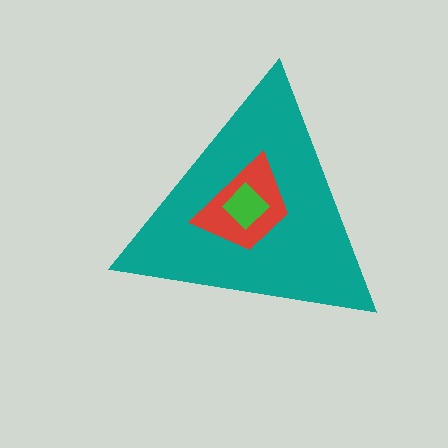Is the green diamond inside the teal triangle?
Yes.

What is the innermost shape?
The green diamond.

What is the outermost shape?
The teal triangle.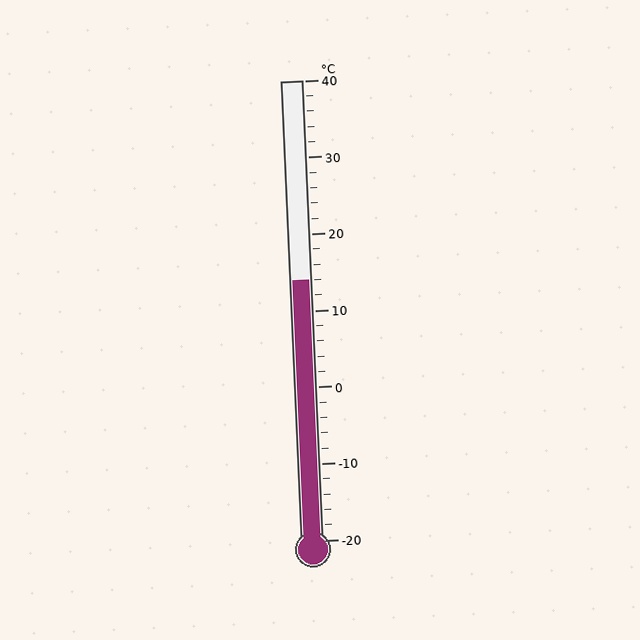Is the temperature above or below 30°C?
The temperature is below 30°C.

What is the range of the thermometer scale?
The thermometer scale ranges from -20°C to 40°C.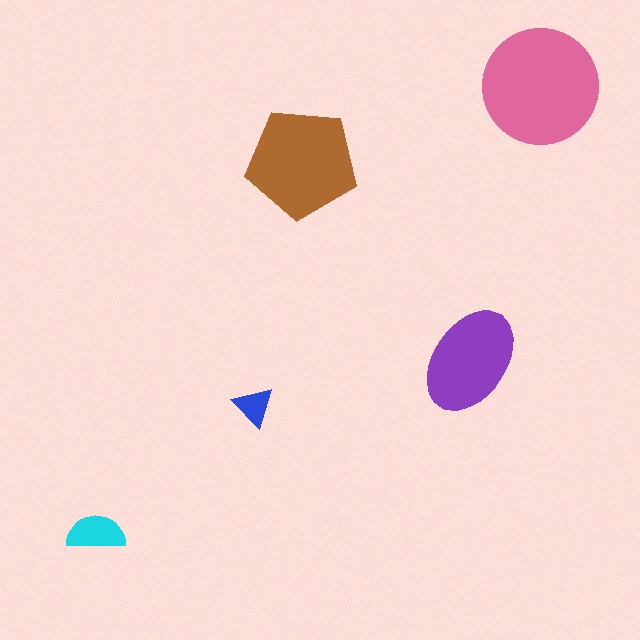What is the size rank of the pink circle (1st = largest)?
1st.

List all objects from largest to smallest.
The pink circle, the brown pentagon, the purple ellipse, the cyan semicircle, the blue triangle.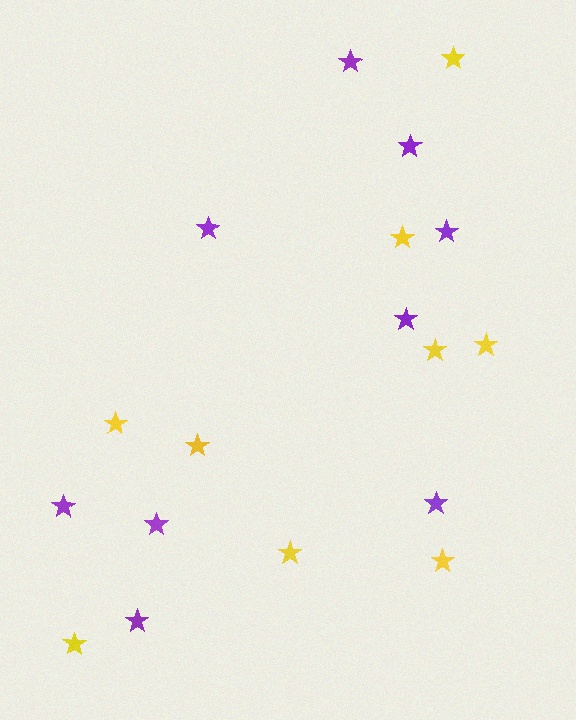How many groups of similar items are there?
There are 2 groups: one group of purple stars (9) and one group of yellow stars (9).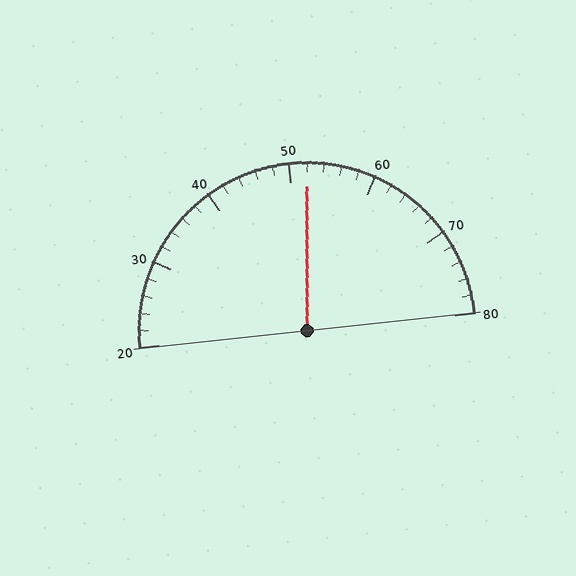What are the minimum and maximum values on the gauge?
The gauge ranges from 20 to 80.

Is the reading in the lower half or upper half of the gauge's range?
The reading is in the upper half of the range (20 to 80).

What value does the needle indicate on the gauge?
The needle indicates approximately 52.